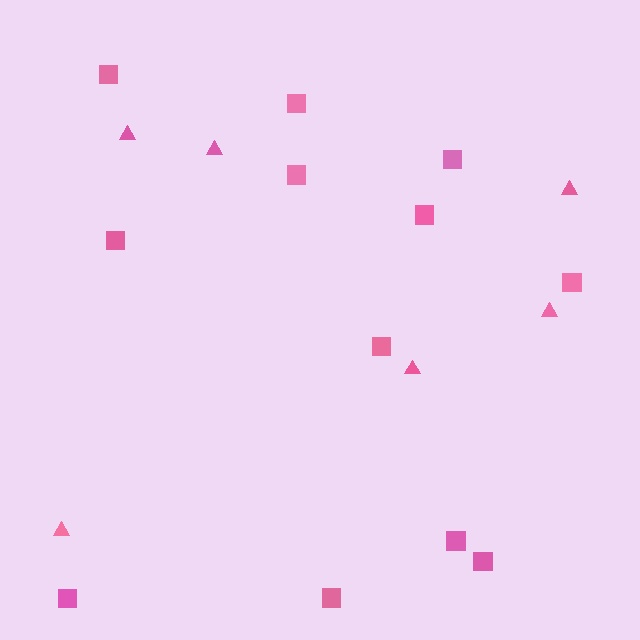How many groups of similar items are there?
There are 2 groups: one group of triangles (6) and one group of squares (12).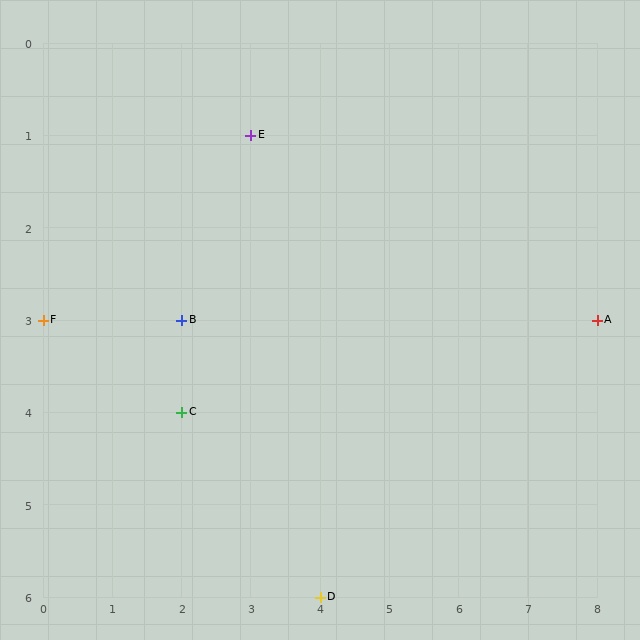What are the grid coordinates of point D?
Point D is at grid coordinates (4, 6).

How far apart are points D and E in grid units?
Points D and E are 1 column and 5 rows apart (about 5.1 grid units diagonally).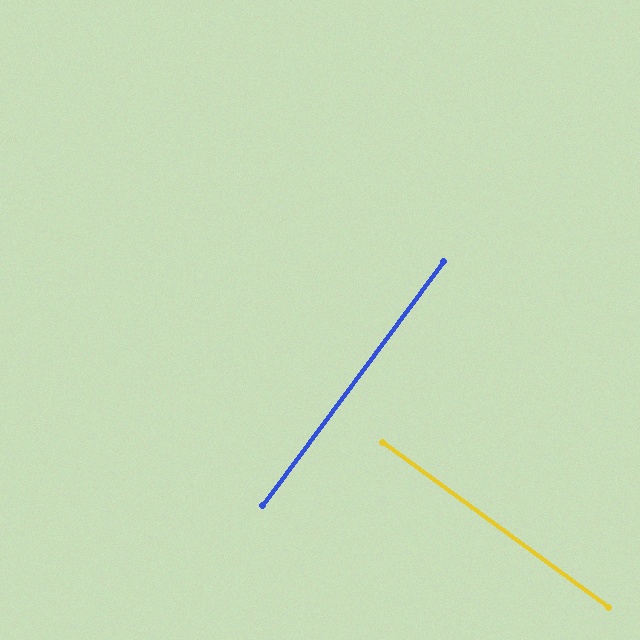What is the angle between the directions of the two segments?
Approximately 90 degrees.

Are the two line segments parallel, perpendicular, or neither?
Perpendicular — they meet at approximately 90°.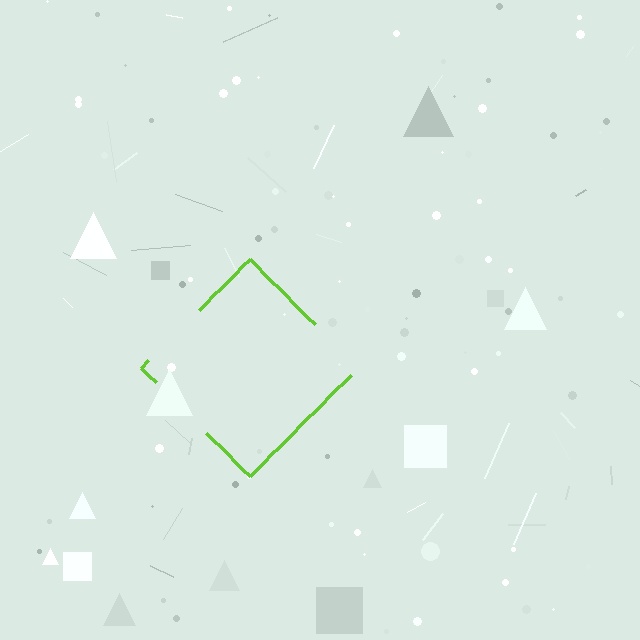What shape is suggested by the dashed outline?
The dashed outline suggests a diamond.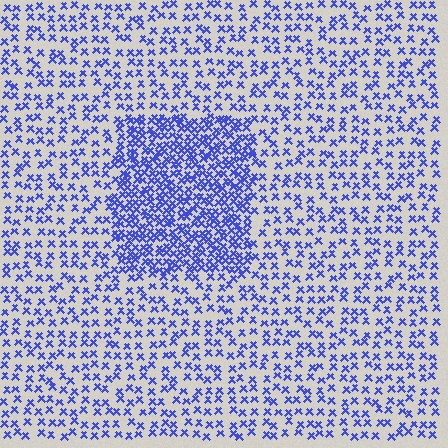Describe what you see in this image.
The image contains small blue elements arranged at two different densities. A rectangle-shaped region is visible where the elements are more densely packed than the surrounding area.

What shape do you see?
I see a rectangle.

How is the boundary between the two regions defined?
The boundary is defined by a change in element density (approximately 2.3x ratio). All elements are the same color, size, and shape.